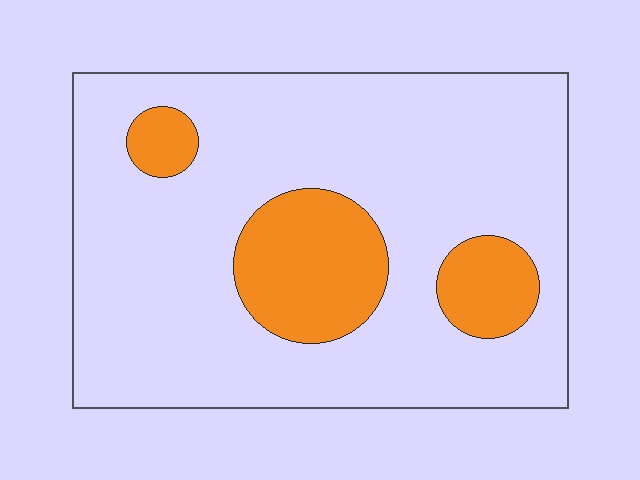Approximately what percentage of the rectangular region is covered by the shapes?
Approximately 20%.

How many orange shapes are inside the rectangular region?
3.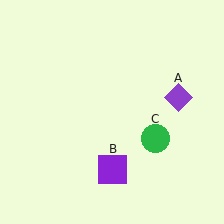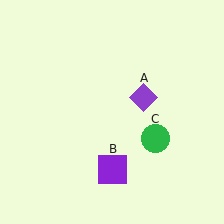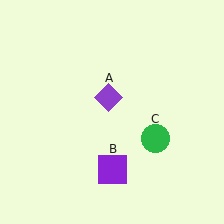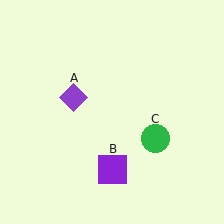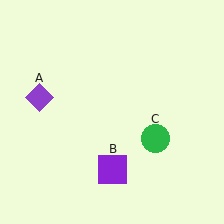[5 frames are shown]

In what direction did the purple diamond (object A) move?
The purple diamond (object A) moved left.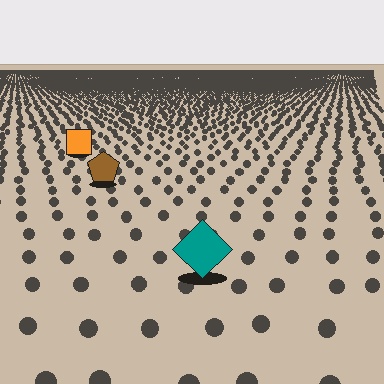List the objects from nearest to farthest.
From nearest to farthest: the teal diamond, the brown pentagon, the orange square.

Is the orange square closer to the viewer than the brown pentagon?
No. The brown pentagon is closer — you can tell from the texture gradient: the ground texture is coarser near it.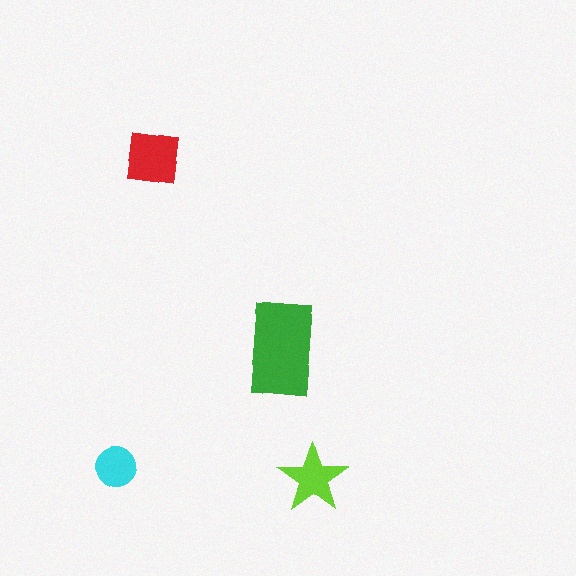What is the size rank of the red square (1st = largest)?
2nd.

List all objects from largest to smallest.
The green rectangle, the red square, the lime star, the cyan circle.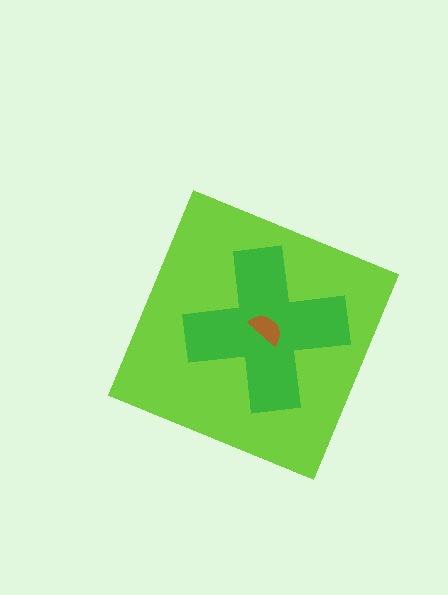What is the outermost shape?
The lime diamond.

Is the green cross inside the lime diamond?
Yes.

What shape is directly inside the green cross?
The brown semicircle.